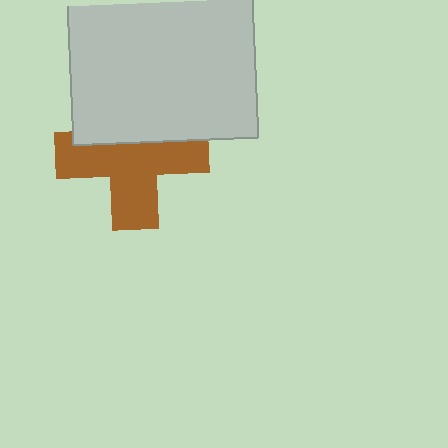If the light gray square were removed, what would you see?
You would see the complete brown cross.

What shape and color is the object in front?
The object in front is a light gray square.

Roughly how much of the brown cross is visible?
About half of it is visible (roughly 63%).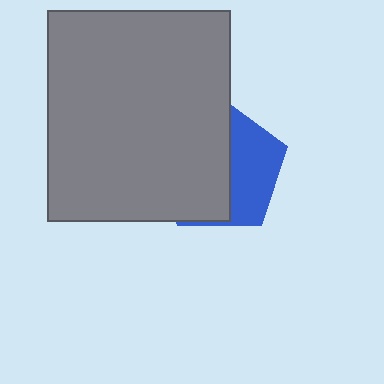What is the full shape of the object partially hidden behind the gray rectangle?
The partially hidden object is a blue pentagon.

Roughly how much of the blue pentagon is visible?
A small part of it is visible (roughly 40%).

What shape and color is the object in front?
The object in front is a gray rectangle.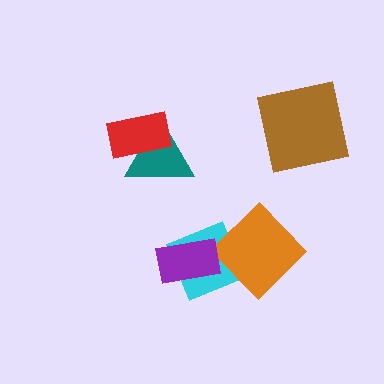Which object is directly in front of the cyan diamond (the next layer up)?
The orange diamond is directly in front of the cyan diamond.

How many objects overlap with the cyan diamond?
2 objects overlap with the cyan diamond.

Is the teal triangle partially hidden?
Yes, it is partially covered by another shape.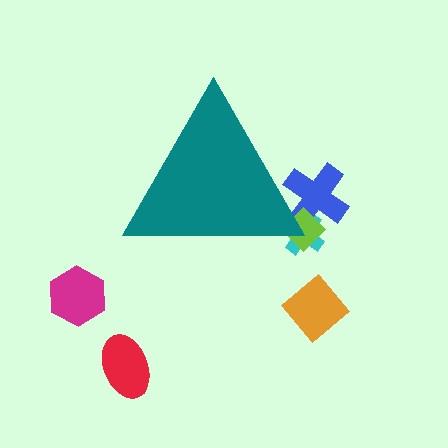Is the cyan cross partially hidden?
Yes, the cyan cross is partially hidden behind the teal triangle.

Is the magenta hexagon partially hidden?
No, the magenta hexagon is fully visible.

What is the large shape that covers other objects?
A teal triangle.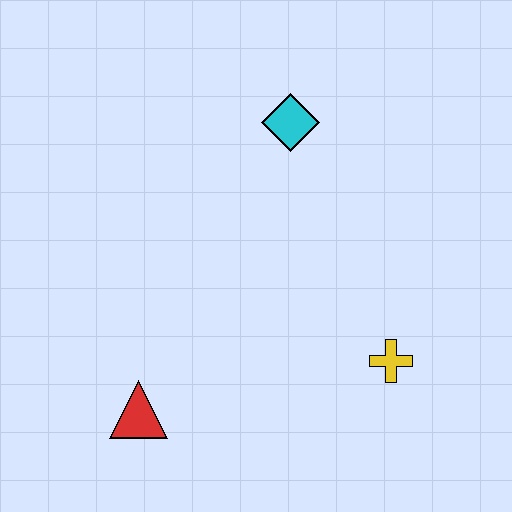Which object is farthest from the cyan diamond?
The red triangle is farthest from the cyan diamond.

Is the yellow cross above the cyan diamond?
No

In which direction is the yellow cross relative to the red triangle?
The yellow cross is to the right of the red triangle.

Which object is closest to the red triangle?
The yellow cross is closest to the red triangle.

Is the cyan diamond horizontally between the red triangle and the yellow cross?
Yes